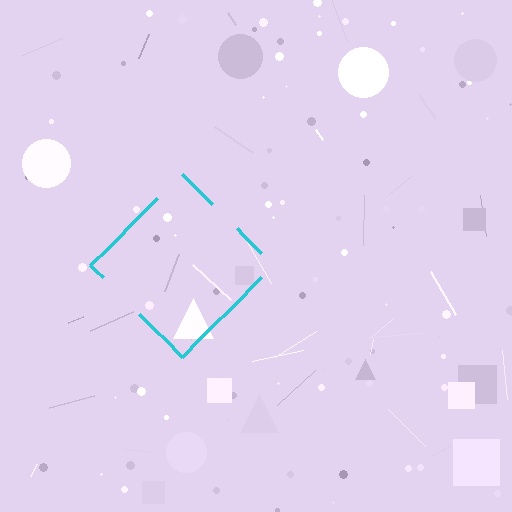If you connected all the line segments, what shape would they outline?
They would outline a diamond.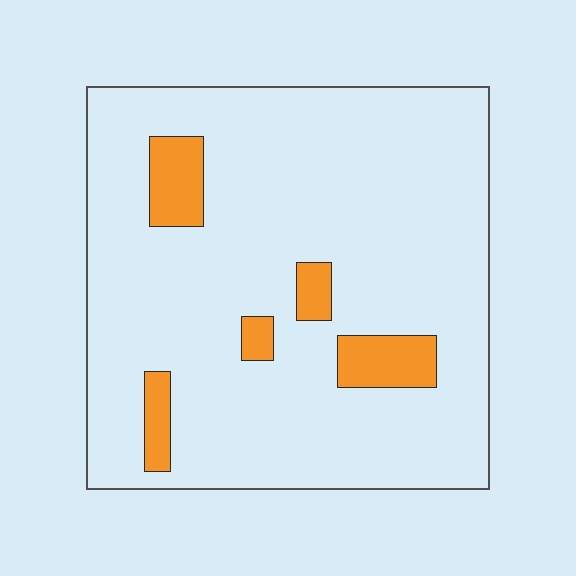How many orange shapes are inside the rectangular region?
5.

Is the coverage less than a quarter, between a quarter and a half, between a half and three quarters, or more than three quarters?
Less than a quarter.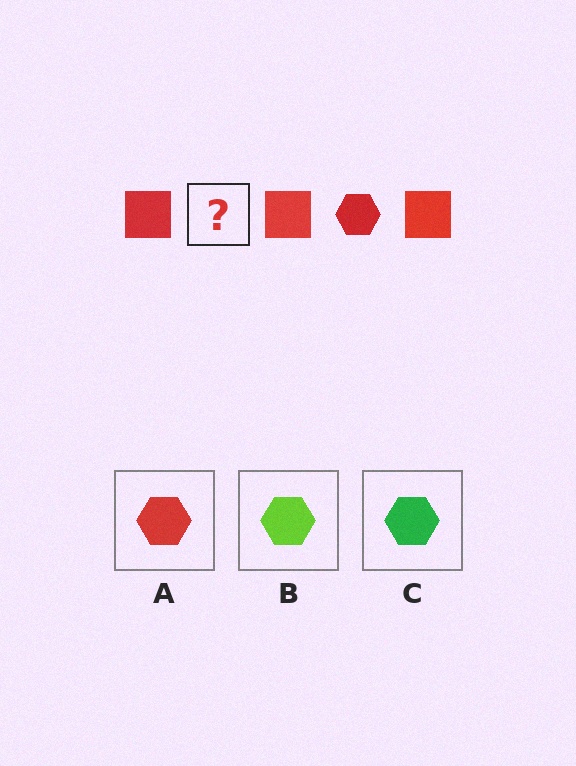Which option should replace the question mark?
Option A.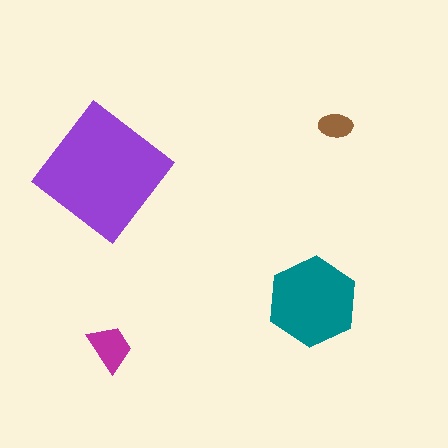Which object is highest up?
The brown ellipse is topmost.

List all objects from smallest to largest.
The brown ellipse, the magenta trapezoid, the teal hexagon, the purple diamond.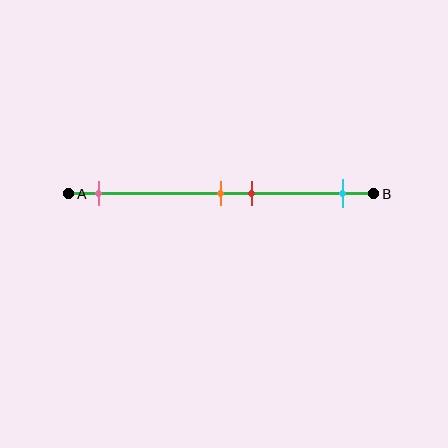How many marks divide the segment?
There are 4 marks dividing the segment.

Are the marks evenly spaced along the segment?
No, the marks are not evenly spaced.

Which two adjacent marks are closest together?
The orange and red marks are the closest adjacent pair.